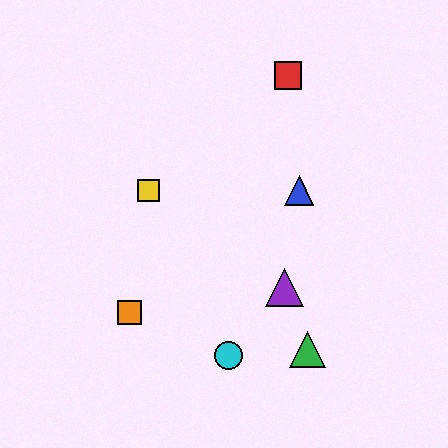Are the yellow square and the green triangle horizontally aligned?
No, the yellow square is at y≈190 and the green triangle is at y≈349.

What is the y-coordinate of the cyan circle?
The cyan circle is at y≈356.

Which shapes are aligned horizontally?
The blue triangle, the yellow square are aligned horizontally.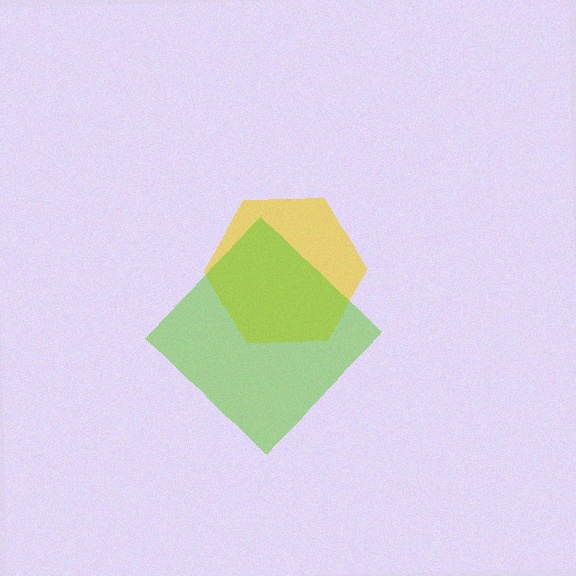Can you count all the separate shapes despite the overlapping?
Yes, there are 2 separate shapes.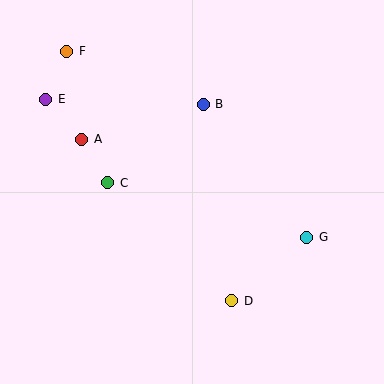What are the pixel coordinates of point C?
Point C is at (108, 183).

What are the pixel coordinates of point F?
Point F is at (67, 51).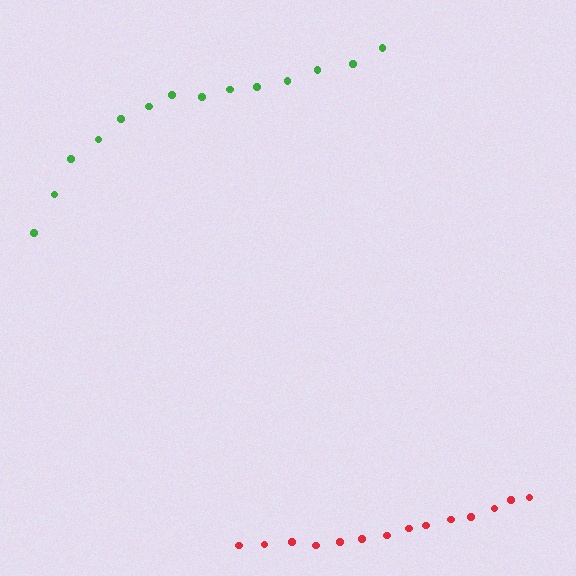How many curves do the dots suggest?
There are 2 distinct paths.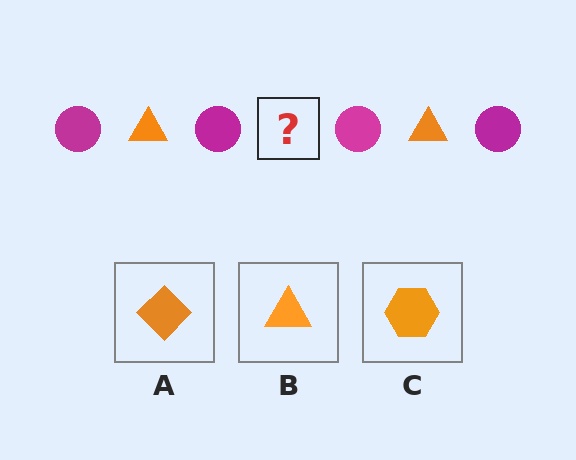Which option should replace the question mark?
Option B.